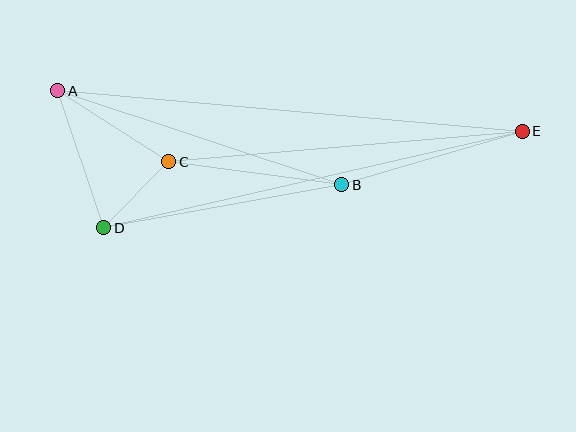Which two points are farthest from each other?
Points A and E are farthest from each other.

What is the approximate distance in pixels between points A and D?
The distance between A and D is approximately 144 pixels.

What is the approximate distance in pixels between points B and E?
The distance between B and E is approximately 188 pixels.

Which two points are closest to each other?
Points C and D are closest to each other.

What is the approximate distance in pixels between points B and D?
The distance between B and D is approximately 242 pixels.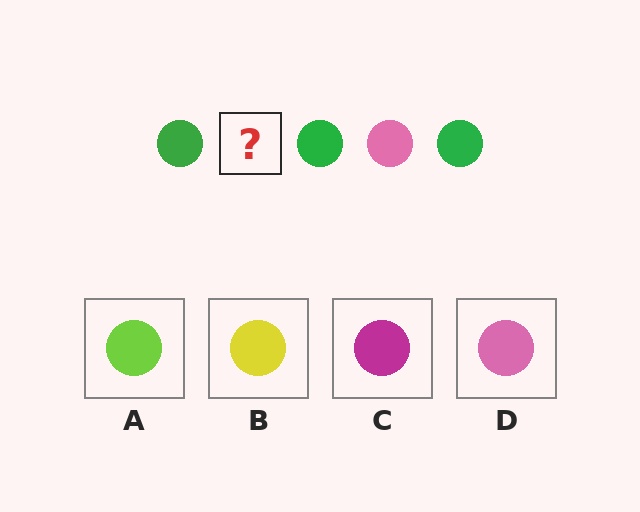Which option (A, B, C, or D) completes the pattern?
D.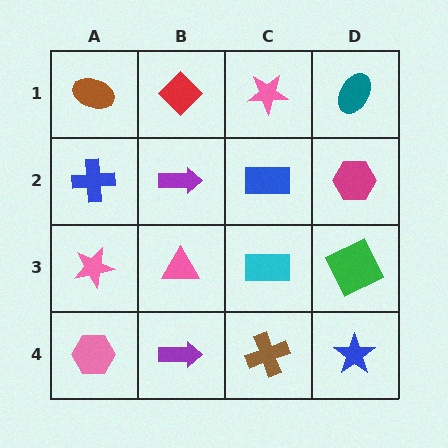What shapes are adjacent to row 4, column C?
A cyan rectangle (row 3, column C), a purple arrow (row 4, column B), a blue star (row 4, column D).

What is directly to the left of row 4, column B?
A pink hexagon.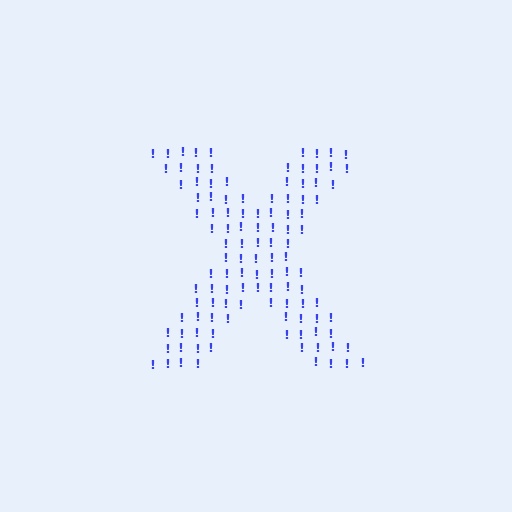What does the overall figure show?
The overall figure shows the letter X.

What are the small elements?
The small elements are exclamation marks.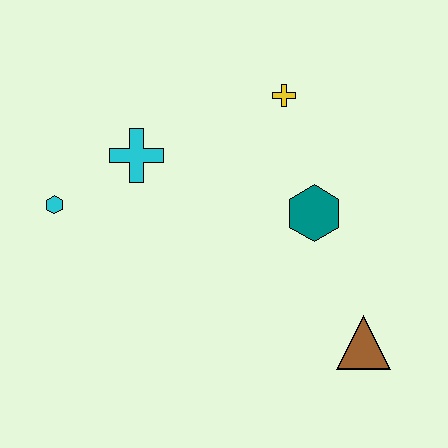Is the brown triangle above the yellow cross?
No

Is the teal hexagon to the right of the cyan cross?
Yes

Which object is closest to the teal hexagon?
The yellow cross is closest to the teal hexagon.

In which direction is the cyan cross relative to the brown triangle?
The cyan cross is to the left of the brown triangle.